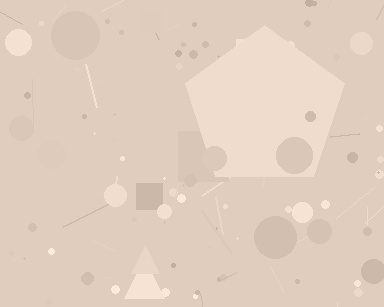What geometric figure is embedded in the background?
A pentagon is embedded in the background.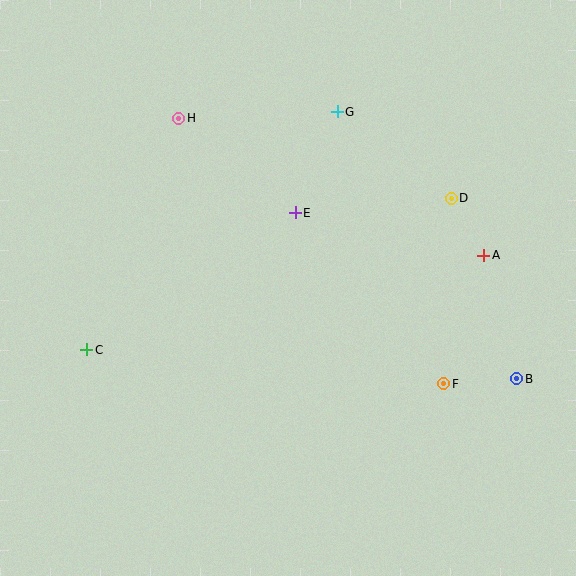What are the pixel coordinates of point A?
Point A is at (484, 255).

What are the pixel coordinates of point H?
Point H is at (179, 118).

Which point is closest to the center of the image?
Point E at (295, 213) is closest to the center.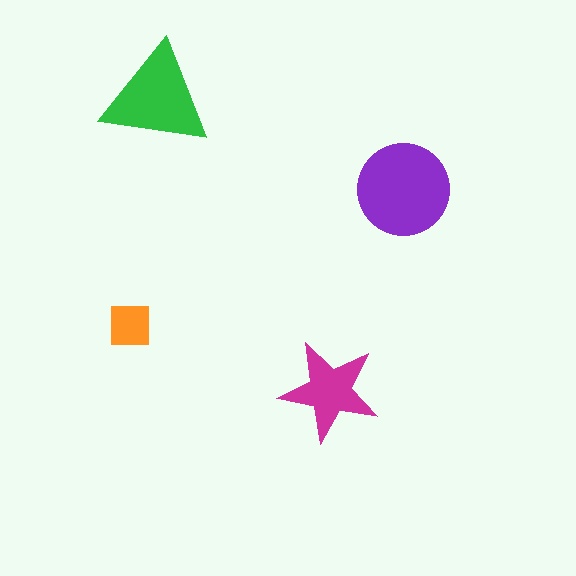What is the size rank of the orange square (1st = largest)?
4th.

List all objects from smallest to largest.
The orange square, the magenta star, the green triangle, the purple circle.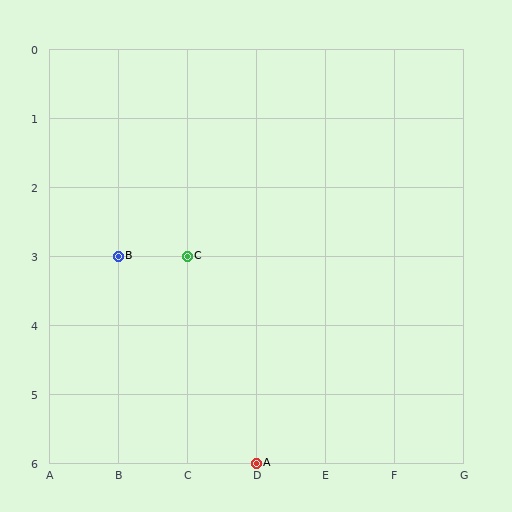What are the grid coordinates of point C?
Point C is at grid coordinates (C, 3).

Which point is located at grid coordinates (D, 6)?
Point A is at (D, 6).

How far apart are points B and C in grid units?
Points B and C are 1 column apart.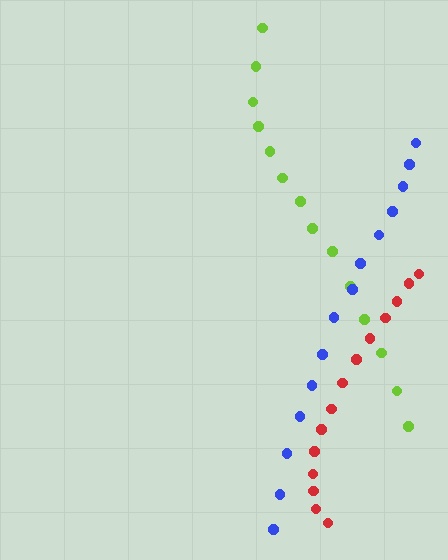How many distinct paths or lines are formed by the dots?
There are 3 distinct paths.